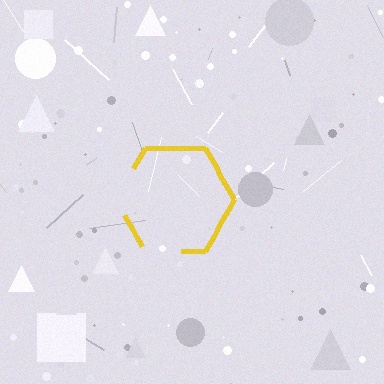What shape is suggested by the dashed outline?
The dashed outline suggests a hexagon.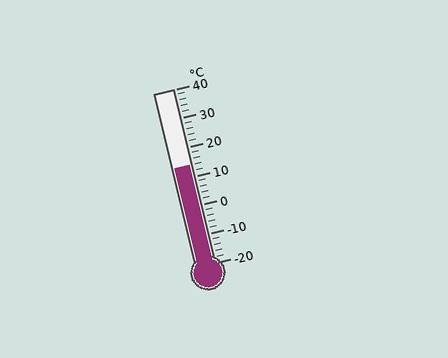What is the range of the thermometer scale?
The thermometer scale ranges from -20°C to 40°C.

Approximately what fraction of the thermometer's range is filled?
The thermometer is filled to approximately 55% of its range.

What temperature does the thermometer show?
The thermometer shows approximately 14°C.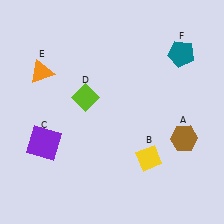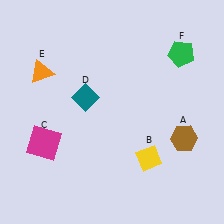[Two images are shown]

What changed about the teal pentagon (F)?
In Image 1, F is teal. In Image 2, it changed to green.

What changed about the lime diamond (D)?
In Image 1, D is lime. In Image 2, it changed to teal.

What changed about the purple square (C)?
In Image 1, C is purple. In Image 2, it changed to magenta.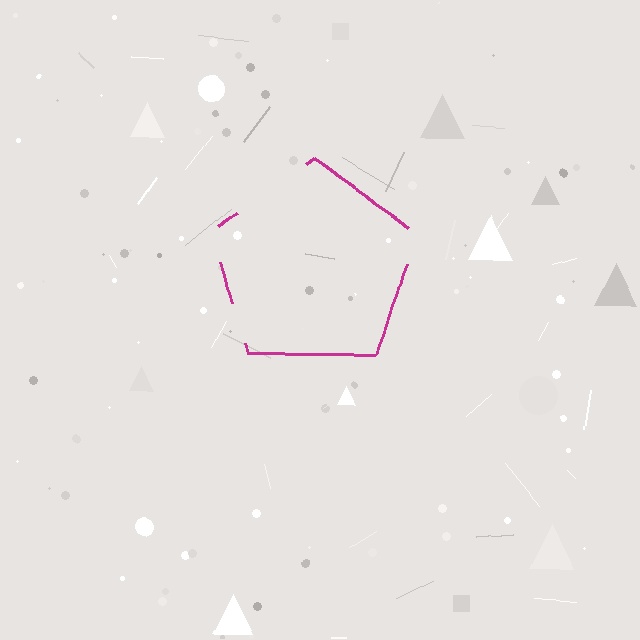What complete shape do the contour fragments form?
The contour fragments form a pentagon.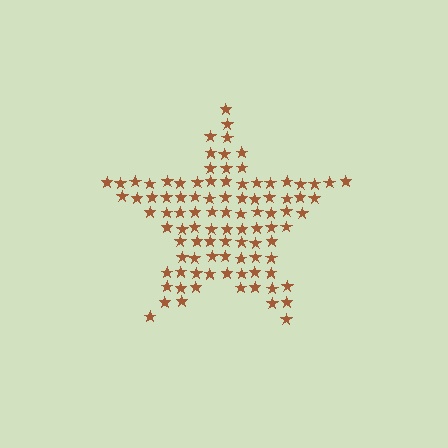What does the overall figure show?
The overall figure shows a star.